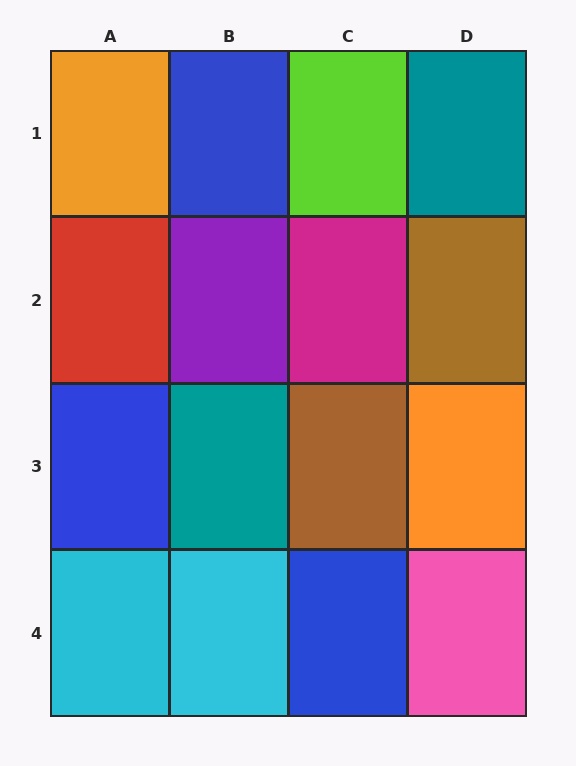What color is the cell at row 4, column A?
Cyan.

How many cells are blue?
3 cells are blue.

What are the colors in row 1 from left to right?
Orange, blue, lime, teal.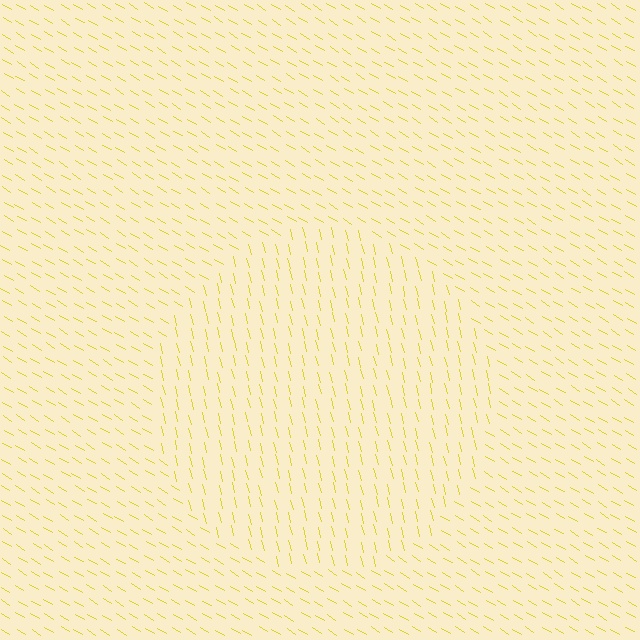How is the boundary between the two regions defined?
The boundary is defined purely by a change in line orientation (approximately 45 degrees difference). All lines are the same color and thickness.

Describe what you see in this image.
The image is filled with small yellow line segments. A circle region in the image has lines oriented differently from the surrounding lines, creating a visible texture boundary.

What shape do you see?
I see a circle.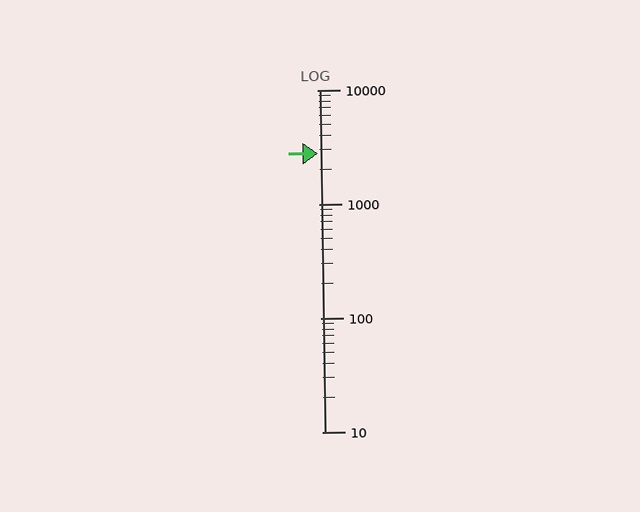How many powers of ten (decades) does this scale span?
The scale spans 3 decades, from 10 to 10000.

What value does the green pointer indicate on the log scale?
The pointer indicates approximately 2800.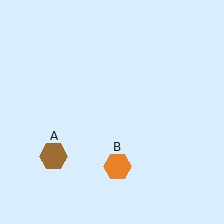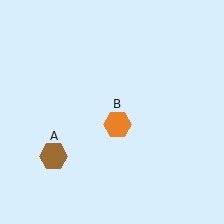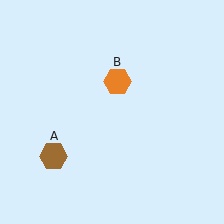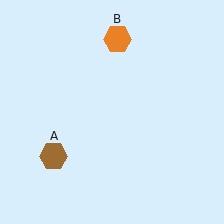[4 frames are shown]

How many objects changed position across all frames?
1 object changed position: orange hexagon (object B).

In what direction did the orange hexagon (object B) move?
The orange hexagon (object B) moved up.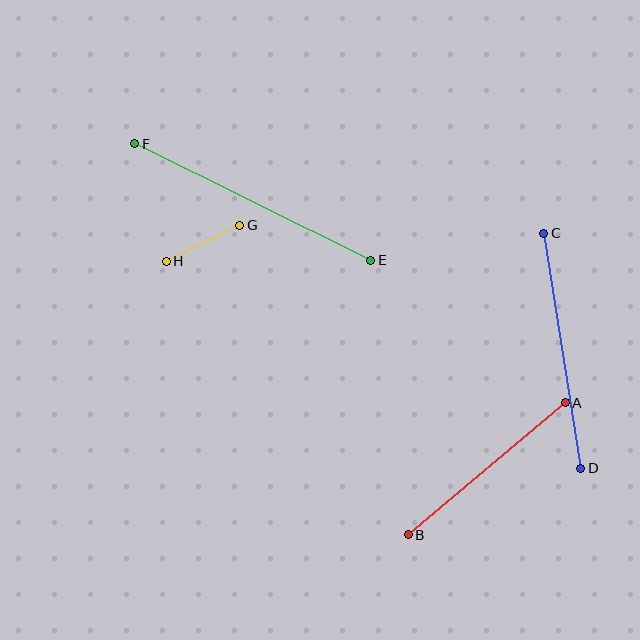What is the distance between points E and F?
The distance is approximately 263 pixels.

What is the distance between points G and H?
The distance is approximately 82 pixels.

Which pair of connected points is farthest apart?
Points E and F are farthest apart.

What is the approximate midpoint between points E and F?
The midpoint is at approximately (253, 202) pixels.